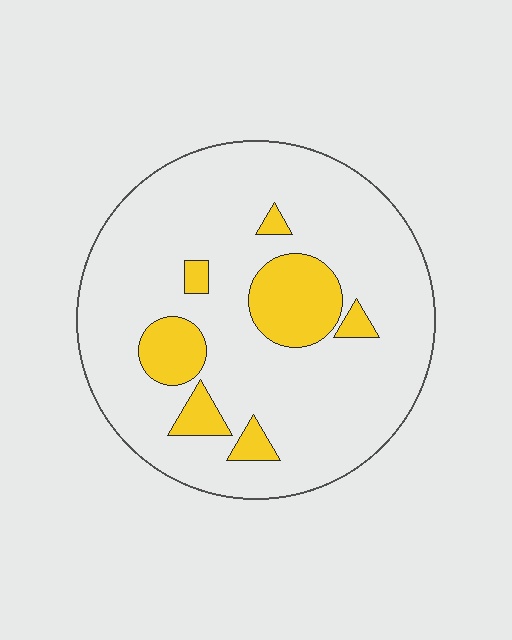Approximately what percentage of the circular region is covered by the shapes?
Approximately 15%.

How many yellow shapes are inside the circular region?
7.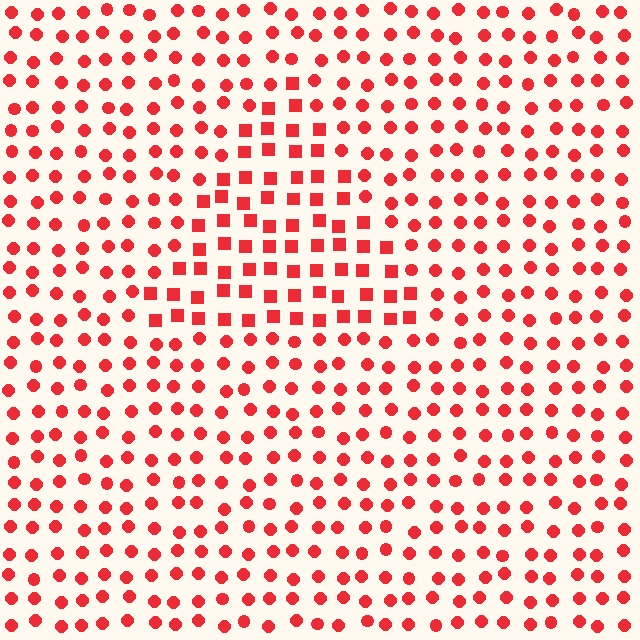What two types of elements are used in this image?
The image uses squares inside the triangle region and circles outside it.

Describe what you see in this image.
The image is filled with small red elements arranged in a uniform grid. A triangle-shaped region contains squares, while the surrounding area contains circles. The boundary is defined purely by the change in element shape.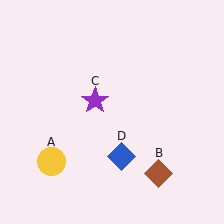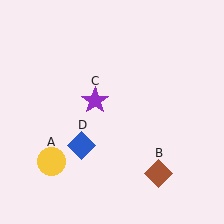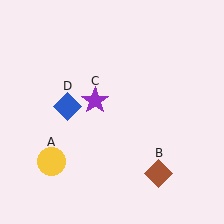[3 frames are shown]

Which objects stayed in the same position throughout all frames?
Yellow circle (object A) and brown diamond (object B) and purple star (object C) remained stationary.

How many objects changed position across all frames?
1 object changed position: blue diamond (object D).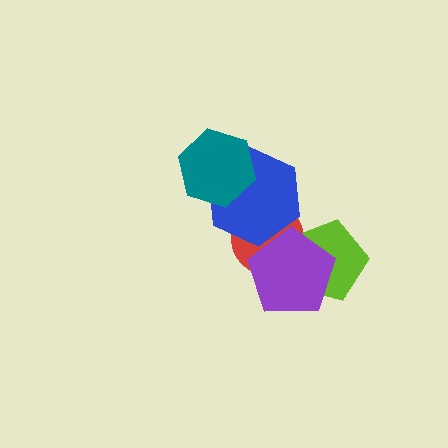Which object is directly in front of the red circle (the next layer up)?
The blue hexagon is directly in front of the red circle.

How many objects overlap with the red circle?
3 objects overlap with the red circle.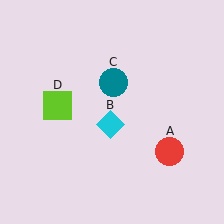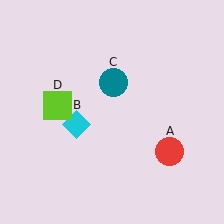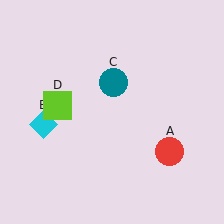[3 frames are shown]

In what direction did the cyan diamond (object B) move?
The cyan diamond (object B) moved left.